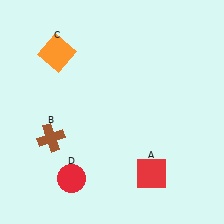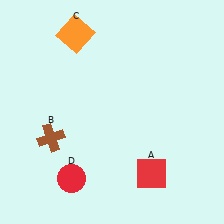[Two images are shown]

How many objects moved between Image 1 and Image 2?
1 object moved between the two images.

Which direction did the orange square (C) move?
The orange square (C) moved up.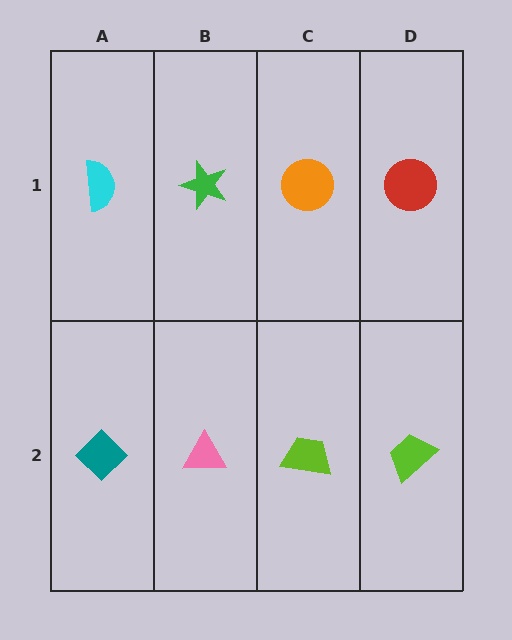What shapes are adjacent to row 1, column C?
A lime trapezoid (row 2, column C), a green star (row 1, column B), a red circle (row 1, column D).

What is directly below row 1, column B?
A pink triangle.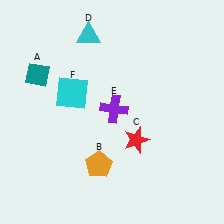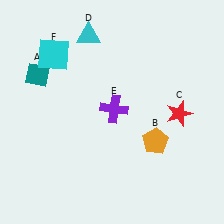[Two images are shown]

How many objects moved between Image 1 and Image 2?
3 objects moved between the two images.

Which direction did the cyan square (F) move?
The cyan square (F) moved up.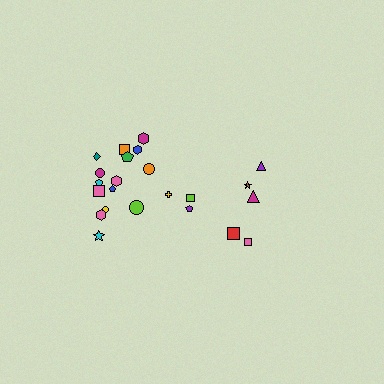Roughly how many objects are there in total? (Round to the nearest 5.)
Roughly 25 objects in total.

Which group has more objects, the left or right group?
The left group.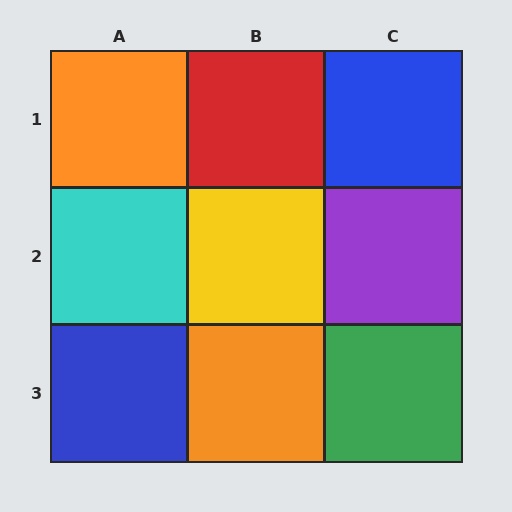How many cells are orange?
2 cells are orange.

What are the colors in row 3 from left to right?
Blue, orange, green.